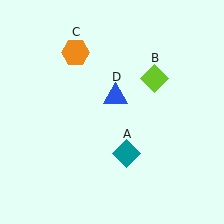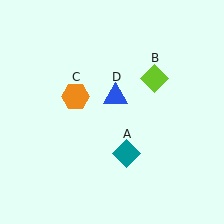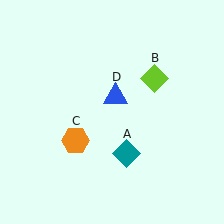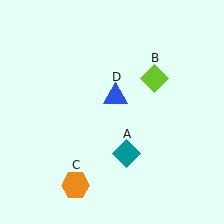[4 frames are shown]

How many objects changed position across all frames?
1 object changed position: orange hexagon (object C).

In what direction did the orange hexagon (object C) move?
The orange hexagon (object C) moved down.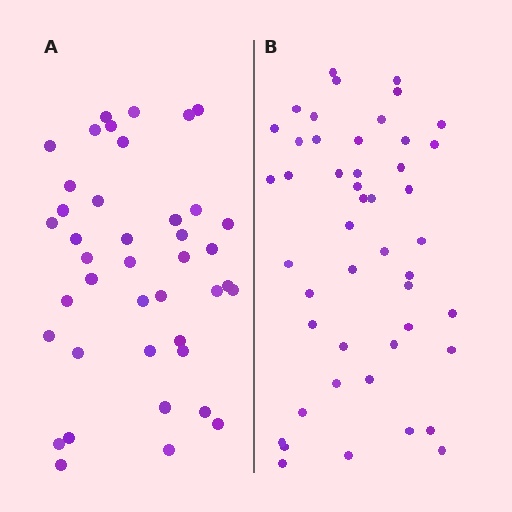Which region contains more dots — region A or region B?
Region B (the right region) has more dots.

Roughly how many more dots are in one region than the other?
Region B has about 6 more dots than region A.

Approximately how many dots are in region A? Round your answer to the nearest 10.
About 40 dots. (The exact count is 41, which rounds to 40.)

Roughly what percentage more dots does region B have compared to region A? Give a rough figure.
About 15% more.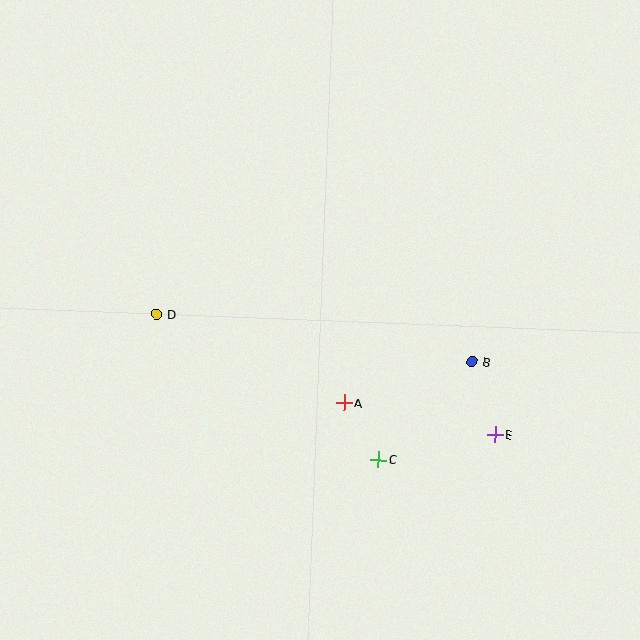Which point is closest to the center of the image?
Point A at (344, 403) is closest to the center.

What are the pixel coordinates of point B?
Point B is at (472, 362).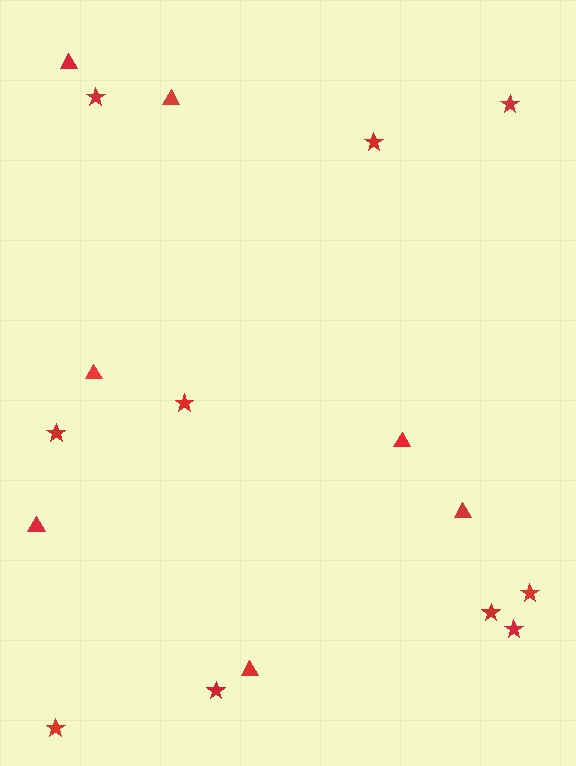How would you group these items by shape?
There are 2 groups: one group of stars (10) and one group of triangles (7).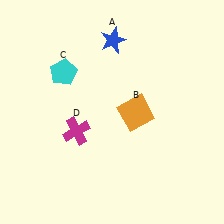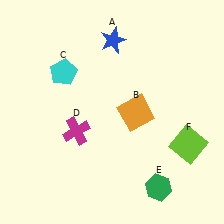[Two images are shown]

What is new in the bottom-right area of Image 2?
A lime square (F) was added in the bottom-right area of Image 2.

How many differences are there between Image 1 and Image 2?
There are 2 differences between the two images.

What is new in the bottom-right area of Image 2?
A green hexagon (E) was added in the bottom-right area of Image 2.